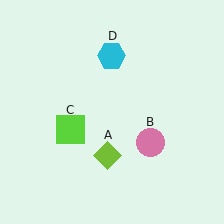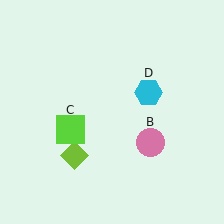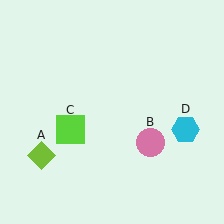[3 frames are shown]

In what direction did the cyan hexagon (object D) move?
The cyan hexagon (object D) moved down and to the right.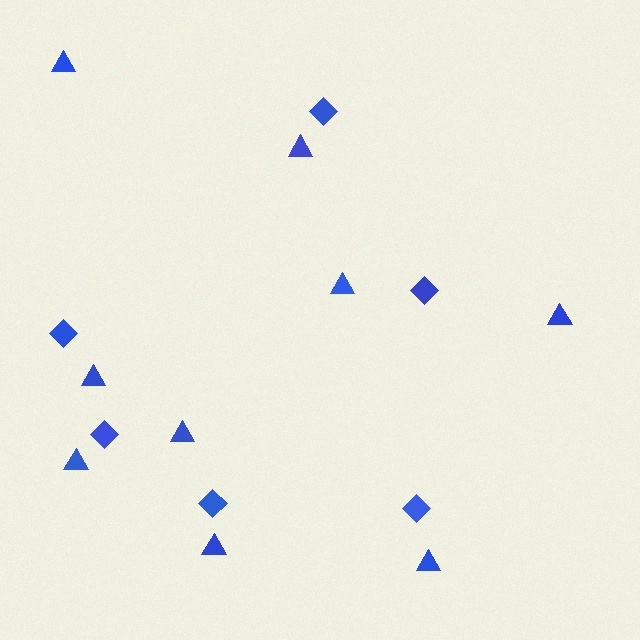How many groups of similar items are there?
There are 2 groups: one group of triangles (9) and one group of diamonds (6).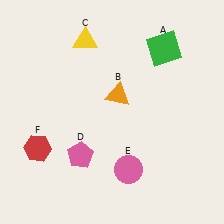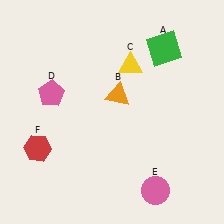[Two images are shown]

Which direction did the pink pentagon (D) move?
The pink pentagon (D) moved up.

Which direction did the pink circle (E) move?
The pink circle (E) moved right.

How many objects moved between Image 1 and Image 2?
3 objects moved between the two images.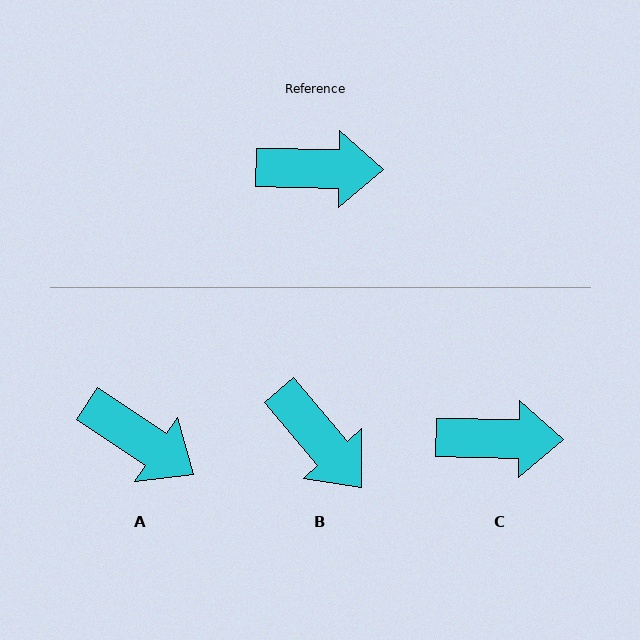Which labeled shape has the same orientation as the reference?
C.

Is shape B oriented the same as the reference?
No, it is off by about 49 degrees.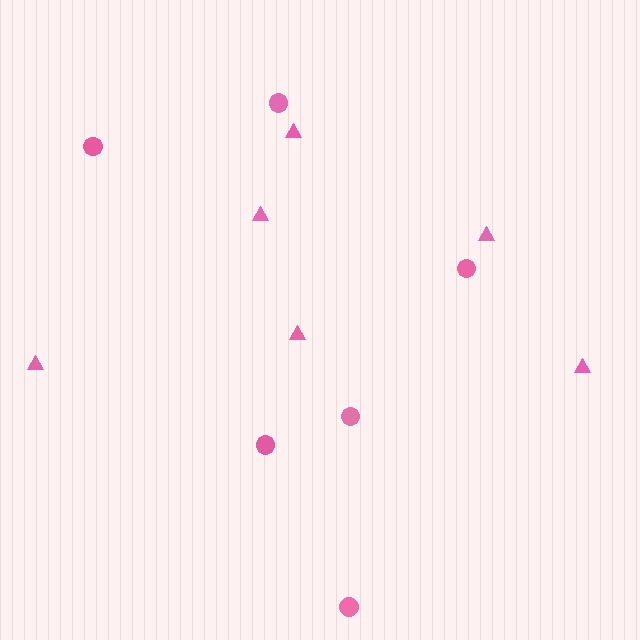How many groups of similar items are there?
There are 2 groups: one group of triangles (6) and one group of circles (6).